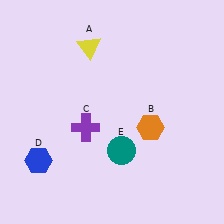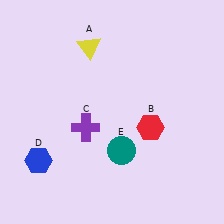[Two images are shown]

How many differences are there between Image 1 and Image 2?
There is 1 difference between the two images.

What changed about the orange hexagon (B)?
In Image 1, B is orange. In Image 2, it changed to red.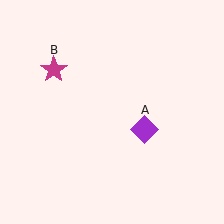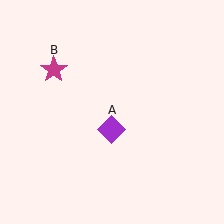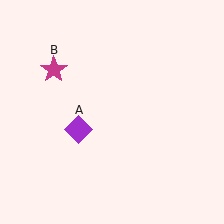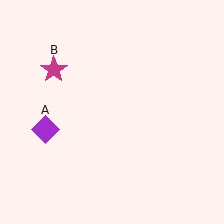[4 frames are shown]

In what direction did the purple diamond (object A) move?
The purple diamond (object A) moved left.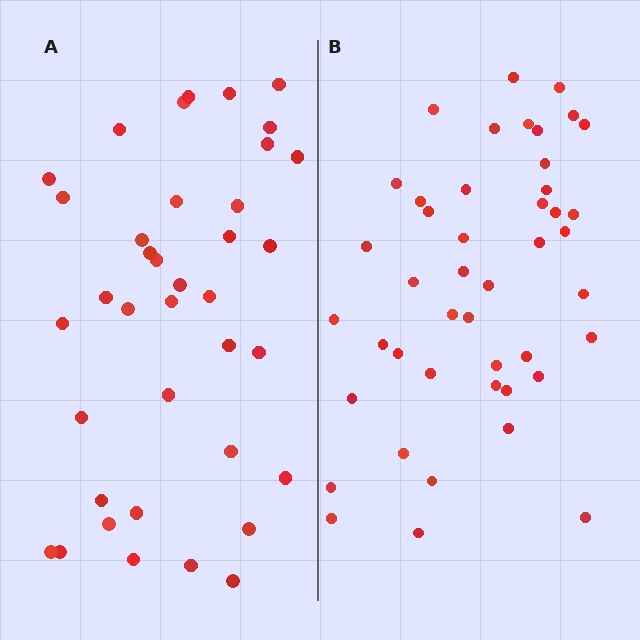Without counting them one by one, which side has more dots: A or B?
Region B (the right region) has more dots.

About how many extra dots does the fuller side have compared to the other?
Region B has roughly 8 or so more dots than region A.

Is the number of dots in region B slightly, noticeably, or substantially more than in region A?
Region B has only slightly more — the two regions are fairly close. The ratio is roughly 1.2 to 1.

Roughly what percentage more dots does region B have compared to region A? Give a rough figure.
About 20% more.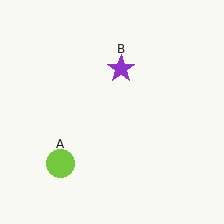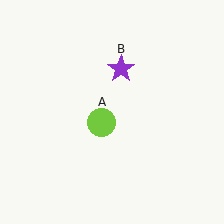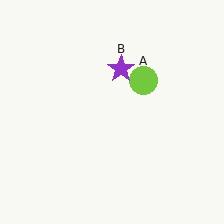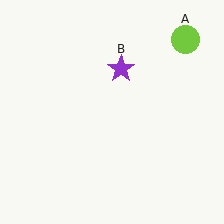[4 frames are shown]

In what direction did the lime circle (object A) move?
The lime circle (object A) moved up and to the right.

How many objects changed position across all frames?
1 object changed position: lime circle (object A).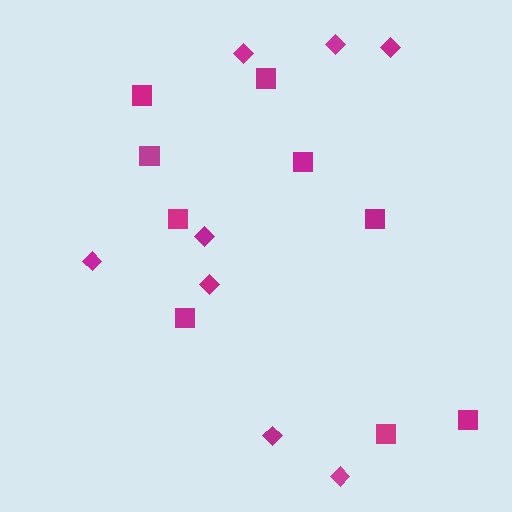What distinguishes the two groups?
There are 2 groups: one group of squares (9) and one group of diamonds (8).